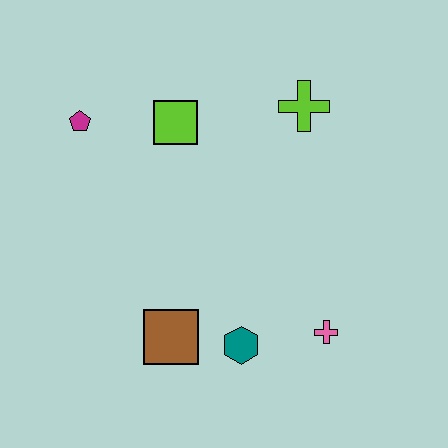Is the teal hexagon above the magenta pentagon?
No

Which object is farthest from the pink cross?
The magenta pentagon is farthest from the pink cross.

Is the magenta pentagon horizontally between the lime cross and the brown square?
No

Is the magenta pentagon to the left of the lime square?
Yes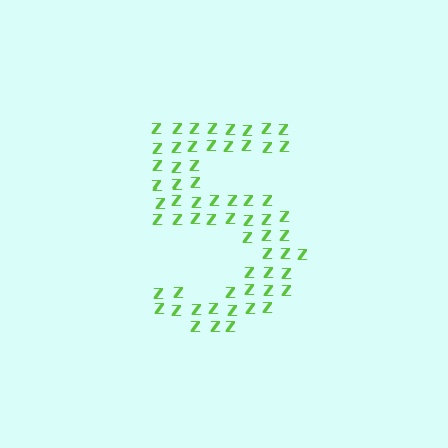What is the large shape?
The large shape is the digit 5.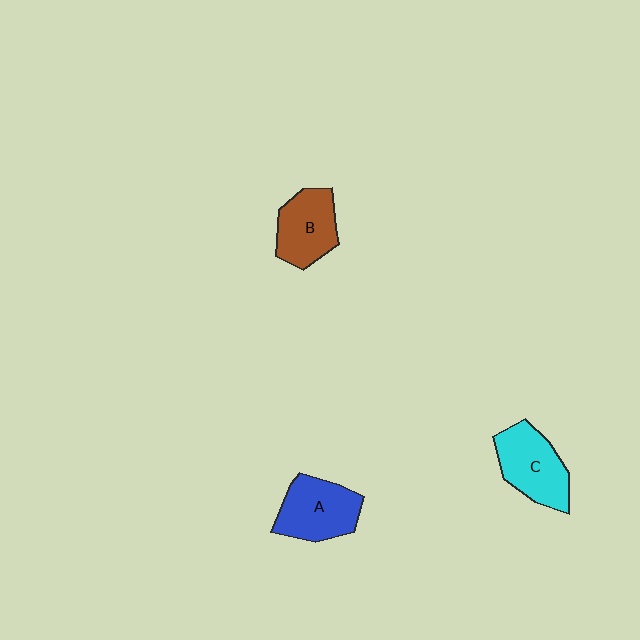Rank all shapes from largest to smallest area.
From largest to smallest: C (cyan), A (blue), B (brown).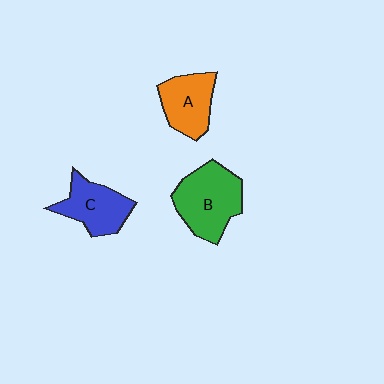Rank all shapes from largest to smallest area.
From largest to smallest: B (green), C (blue), A (orange).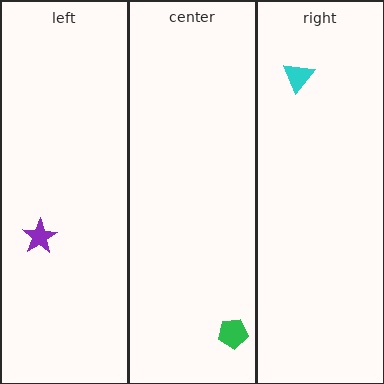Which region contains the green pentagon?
The center region.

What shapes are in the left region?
The purple star.